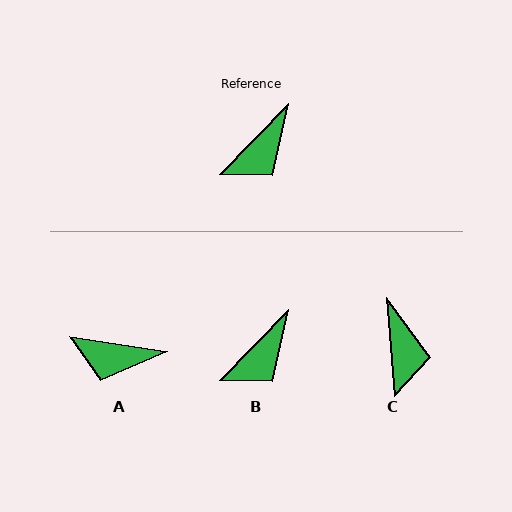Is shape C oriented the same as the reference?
No, it is off by about 49 degrees.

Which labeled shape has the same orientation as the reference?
B.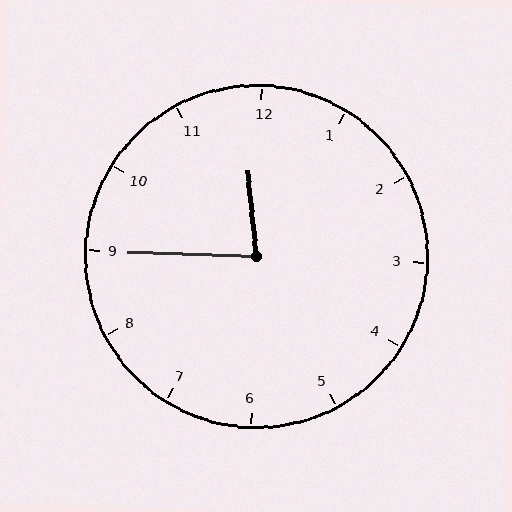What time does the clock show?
11:45.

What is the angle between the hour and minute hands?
Approximately 82 degrees.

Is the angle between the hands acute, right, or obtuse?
It is acute.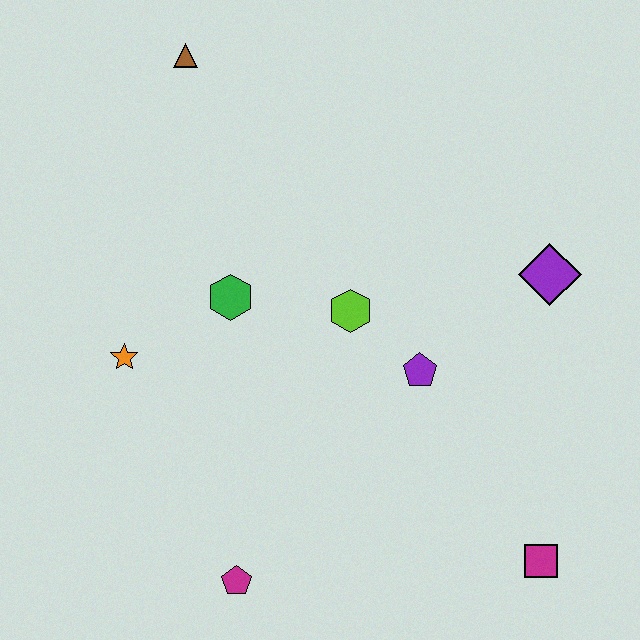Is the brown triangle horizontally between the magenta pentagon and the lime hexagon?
No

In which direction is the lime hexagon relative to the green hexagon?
The lime hexagon is to the right of the green hexagon.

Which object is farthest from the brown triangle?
The magenta square is farthest from the brown triangle.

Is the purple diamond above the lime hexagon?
Yes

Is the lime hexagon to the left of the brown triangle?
No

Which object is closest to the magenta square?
The purple pentagon is closest to the magenta square.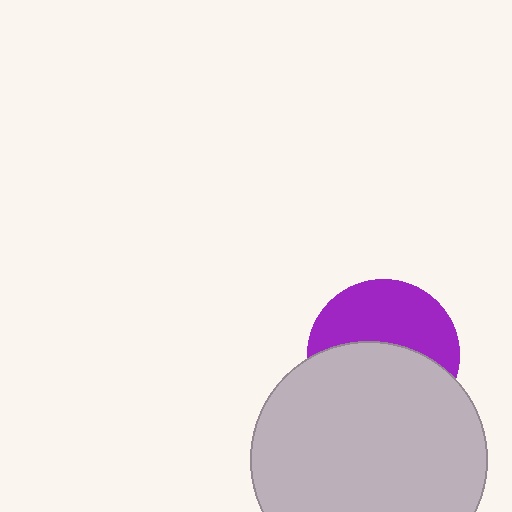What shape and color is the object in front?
The object in front is a light gray circle.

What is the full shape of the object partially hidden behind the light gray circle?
The partially hidden object is a purple circle.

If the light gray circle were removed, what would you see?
You would see the complete purple circle.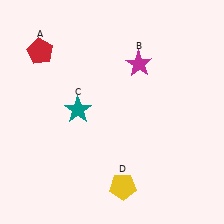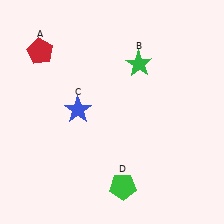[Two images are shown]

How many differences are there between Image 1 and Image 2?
There are 3 differences between the two images.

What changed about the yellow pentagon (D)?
In Image 1, D is yellow. In Image 2, it changed to green.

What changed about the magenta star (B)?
In Image 1, B is magenta. In Image 2, it changed to green.